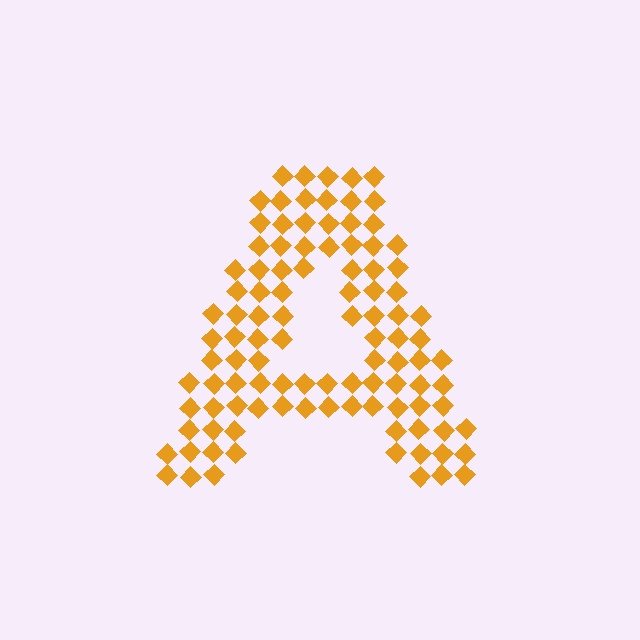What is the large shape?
The large shape is the letter A.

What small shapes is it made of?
It is made of small diamonds.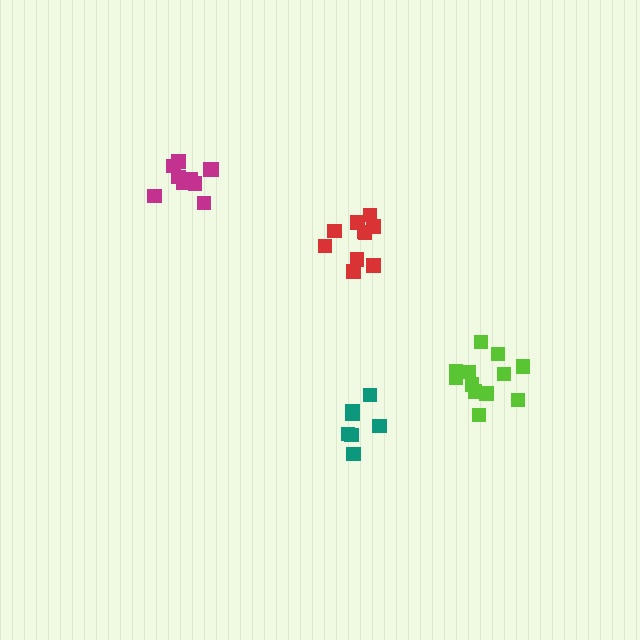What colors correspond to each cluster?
The clusters are colored: red, lime, teal, magenta.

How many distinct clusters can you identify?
There are 4 distinct clusters.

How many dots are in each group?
Group 1: 10 dots, Group 2: 12 dots, Group 3: 7 dots, Group 4: 11 dots (40 total).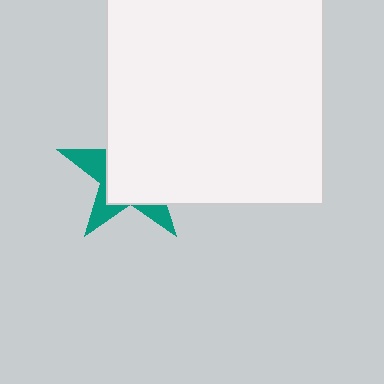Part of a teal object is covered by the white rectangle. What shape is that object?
It is a star.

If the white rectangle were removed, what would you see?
You would see the complete teal star.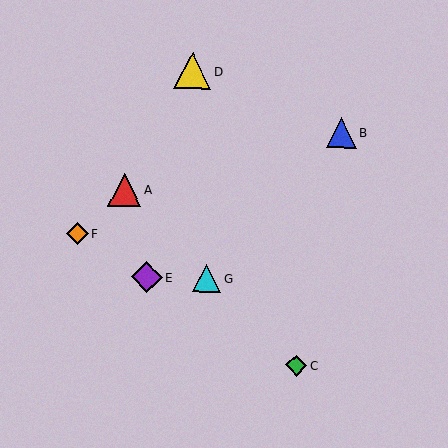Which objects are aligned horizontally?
Objects E, G are aligned horizontally.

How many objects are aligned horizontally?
2 objects (E, G) are aligned horizontally.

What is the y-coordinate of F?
Object F is at y≈234.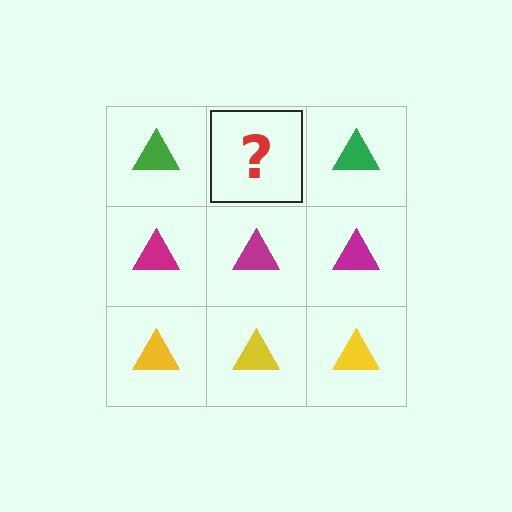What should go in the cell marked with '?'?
The missing cell should contain a green triangle.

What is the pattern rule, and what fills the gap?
The rule is that each row has a consistent color. The gap should be filled with a green triangle.